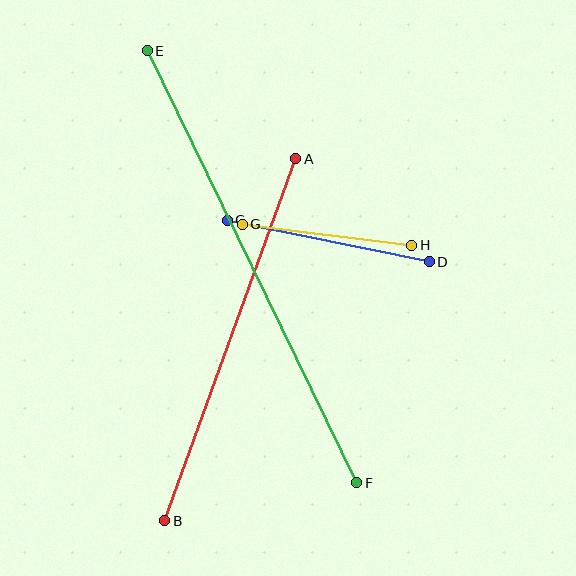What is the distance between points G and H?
The distance is approximately 171 pixels.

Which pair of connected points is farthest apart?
Points E and F are farthest apart.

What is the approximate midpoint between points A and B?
The midpoint is at approximately (230, 340) pixels.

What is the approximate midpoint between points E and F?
The midpoint is at approximately (252, 267) pixels.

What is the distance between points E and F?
The distance is approximately 480 pixels.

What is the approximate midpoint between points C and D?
The midpoint is at approximately (328, 241) pixels.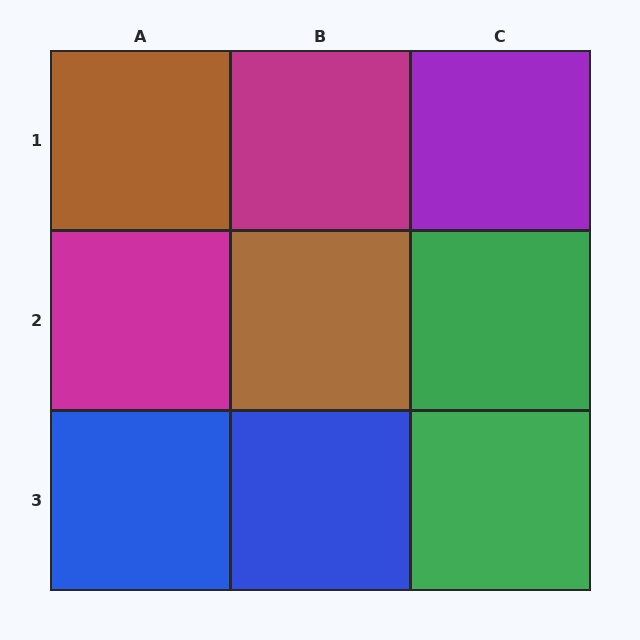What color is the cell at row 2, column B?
Brown.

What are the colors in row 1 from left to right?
Brown, magenta, purple.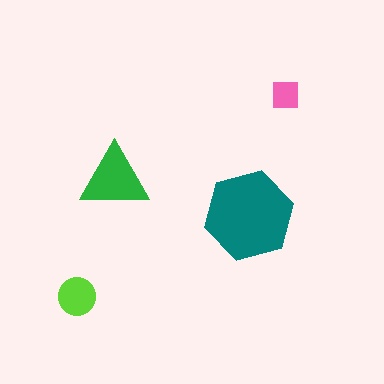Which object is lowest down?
The lime circle is bottommost.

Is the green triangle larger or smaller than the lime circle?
Larger.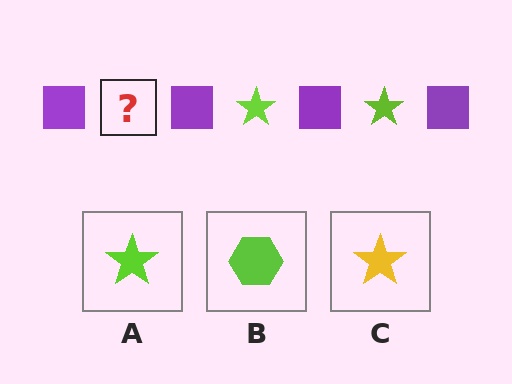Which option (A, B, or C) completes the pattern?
A.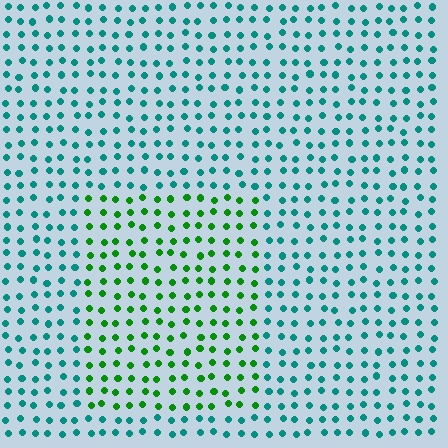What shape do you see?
I see a rectangle.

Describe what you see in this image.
The image is filled with small teal elements in a uniform arrangement. A rectangle-shaped region is visible where the elements are tinted to a slightly different hue, forming a subtle color boundary.